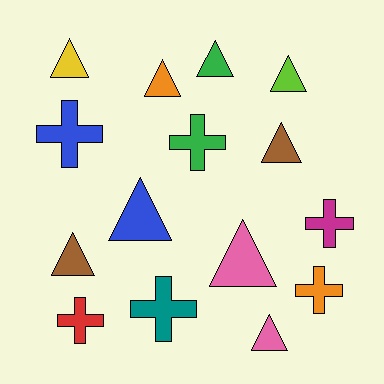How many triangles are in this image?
There are 9 triangles.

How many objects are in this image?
There are 15 objects.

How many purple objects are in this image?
There are no purple objects.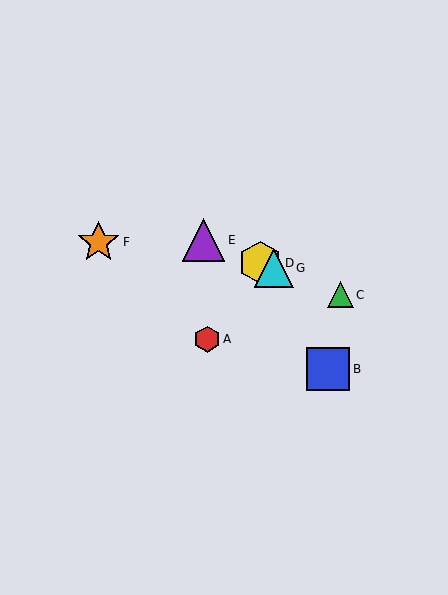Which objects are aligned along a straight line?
Objects C, D, E, G are aligned along a straight line.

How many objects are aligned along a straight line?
4 objects (C, D, E, G) are aligned along a straight line.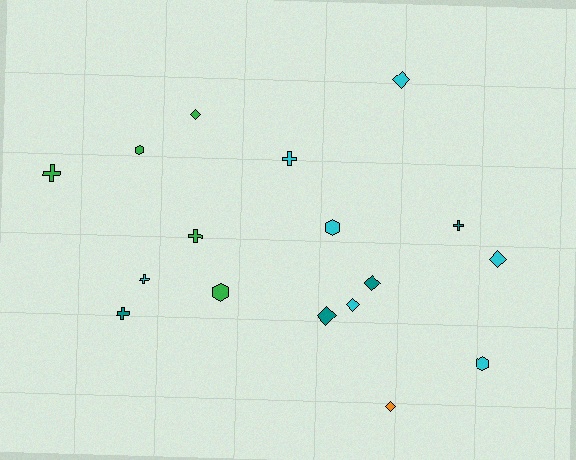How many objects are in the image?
There are 17 objects.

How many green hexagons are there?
There are 2 green hexagons.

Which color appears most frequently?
Cyan, with 7 objects.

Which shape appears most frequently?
Diamond, with 7 objects.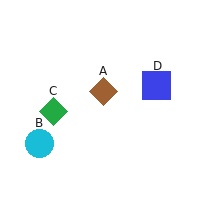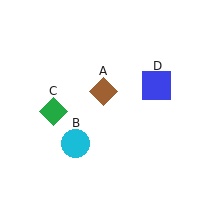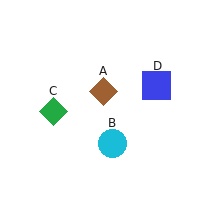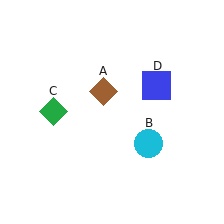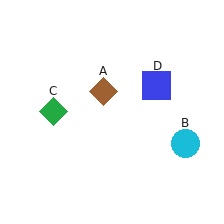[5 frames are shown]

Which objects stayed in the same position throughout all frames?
Brown diamond (object A) and green diamond (object C) and blue square (object D) remained stationary.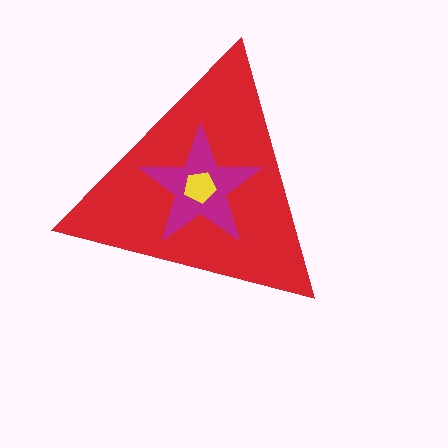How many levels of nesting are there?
3.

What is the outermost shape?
The red triangle.